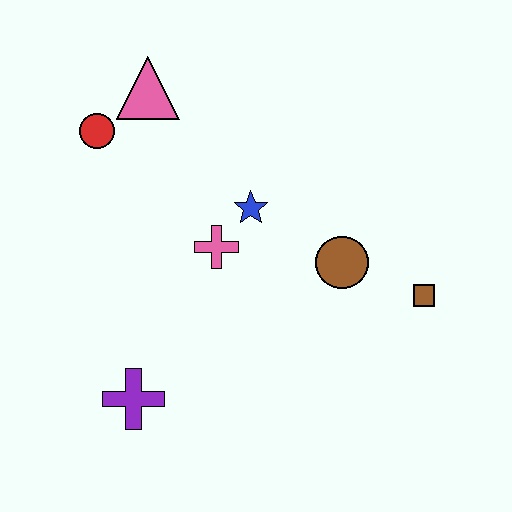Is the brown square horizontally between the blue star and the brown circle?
No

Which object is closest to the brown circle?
The brown square is closest to the brown circle.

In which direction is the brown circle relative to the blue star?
The brown circle is to the right of the blue star.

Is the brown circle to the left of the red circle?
No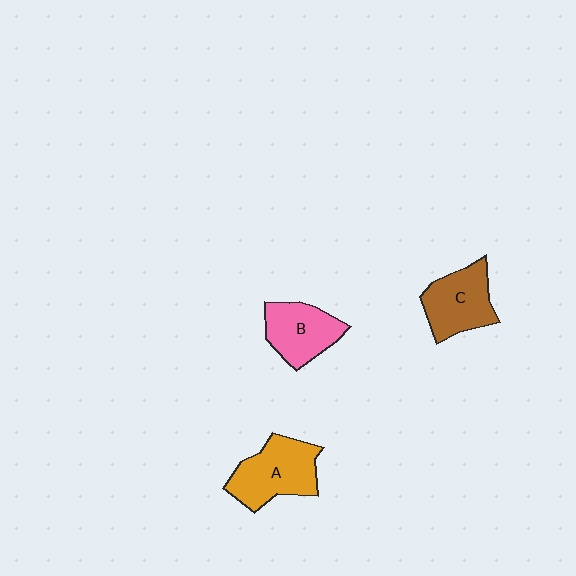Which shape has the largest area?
Shape A (orange).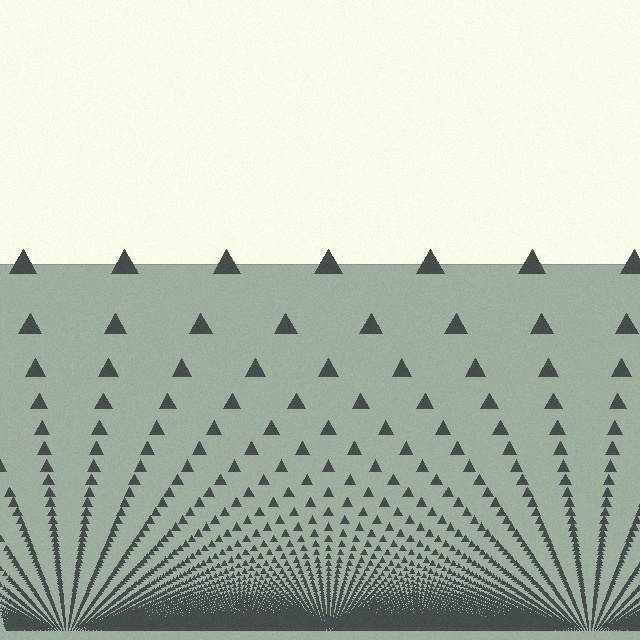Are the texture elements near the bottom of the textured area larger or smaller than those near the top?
Smaller. The gradient is inverted — elements near the bottom are smaller and denser.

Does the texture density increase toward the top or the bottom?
Density increases toward the bottom.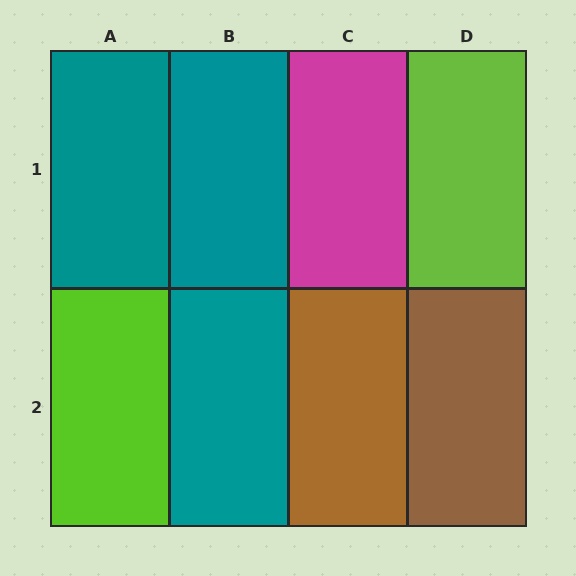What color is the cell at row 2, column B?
Teal.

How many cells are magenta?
1 cell is magenta.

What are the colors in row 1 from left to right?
Teal, teal, magenta, lime.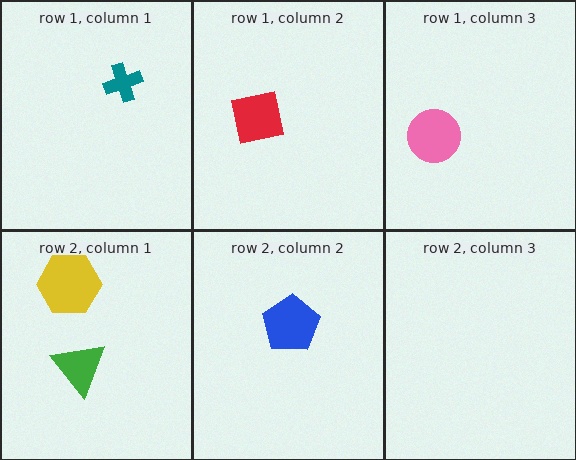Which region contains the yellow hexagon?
The row 2, column 1 region.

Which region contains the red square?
The row 1, column 2 region.